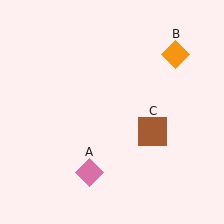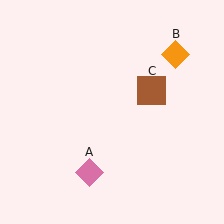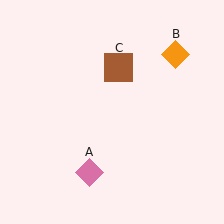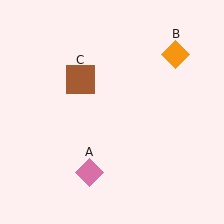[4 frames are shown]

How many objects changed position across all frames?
1 object changed position: brown square (object C).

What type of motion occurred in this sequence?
The brown square (object C) rotated counterclockwise around the center of the scene.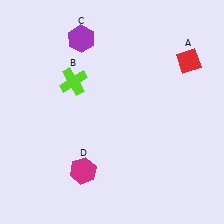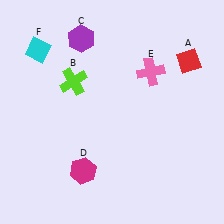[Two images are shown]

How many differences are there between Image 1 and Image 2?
There are 2 differences between the two images.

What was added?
A pink cross (E), a cyan diamond (F) were added in Image 2.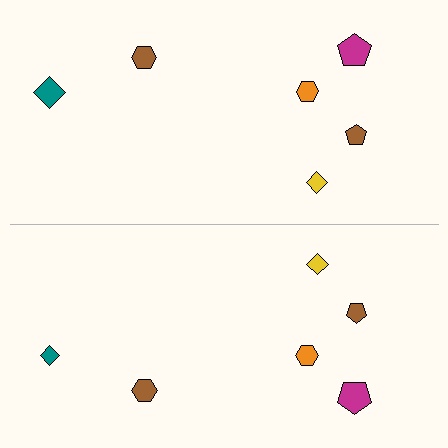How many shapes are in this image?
There are 12 shapes in this image.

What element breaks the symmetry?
The teal diamond on the bottom side has a different size than its mirror counterpart.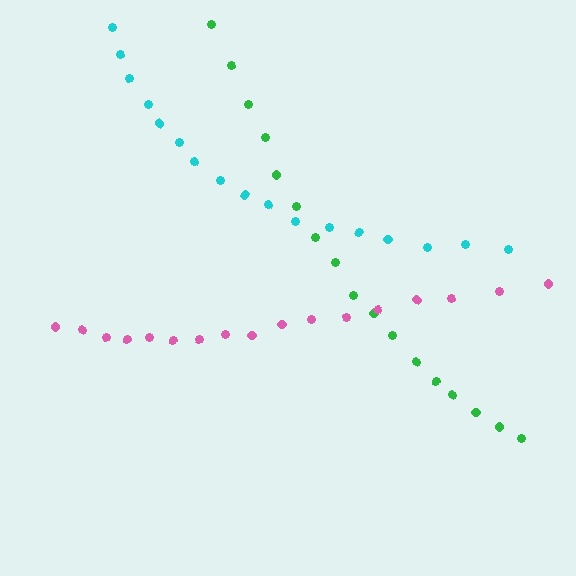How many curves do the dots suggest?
There are 3 distinct paths.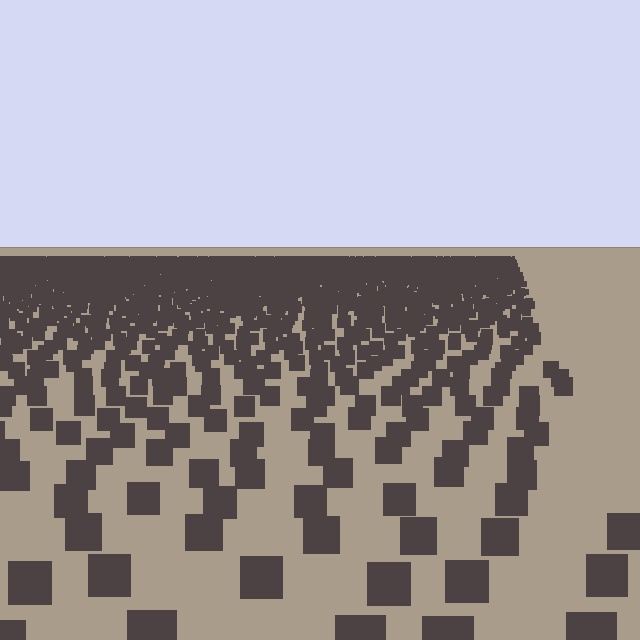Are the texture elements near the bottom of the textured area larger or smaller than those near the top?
Larger. Near the bottom, elements are closer to the viewer and appear at a bigger on-screen size.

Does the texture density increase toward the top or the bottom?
Density increases toward the top.